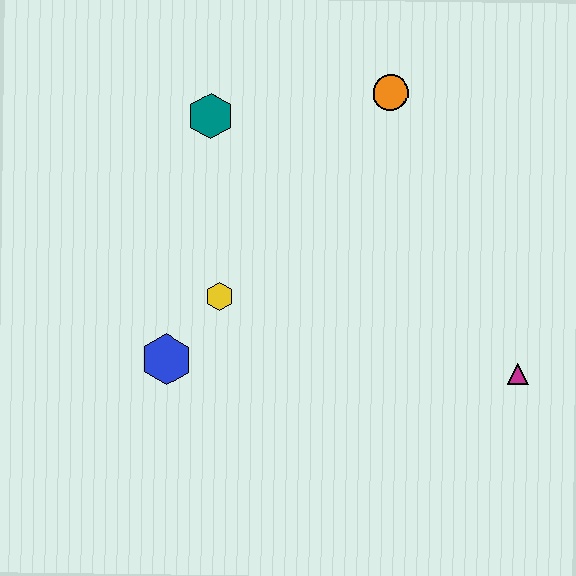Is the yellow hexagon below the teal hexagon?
Yes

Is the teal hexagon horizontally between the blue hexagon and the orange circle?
Yes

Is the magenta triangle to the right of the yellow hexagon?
Yes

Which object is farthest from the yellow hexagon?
The magenta triangle is farthest from the yellow hexagon.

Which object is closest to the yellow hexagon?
The blue hexagon is closest to the yellow hexagon.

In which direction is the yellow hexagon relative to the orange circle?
The yellow hexagon is below the orange circle.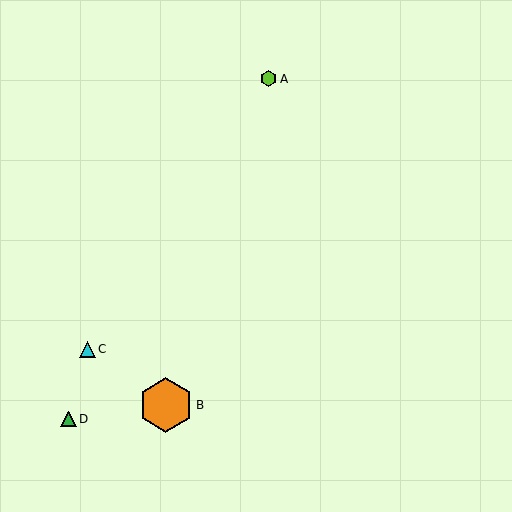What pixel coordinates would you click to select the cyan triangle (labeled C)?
Click at (87, 349) to select the cyan triangle C.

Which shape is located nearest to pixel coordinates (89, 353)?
The cyan triangle (labeled C) at (87, 349) is nearest to that location.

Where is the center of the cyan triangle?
The center of the cyan triangle is at (87, 349).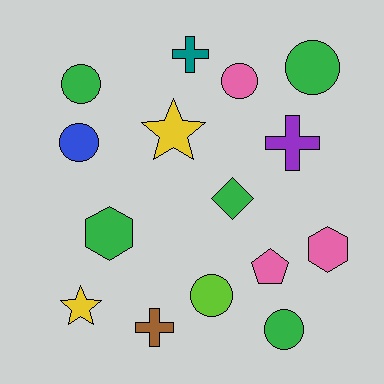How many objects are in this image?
There are 15 objects.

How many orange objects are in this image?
There are no orange objects.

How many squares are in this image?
There are no squares.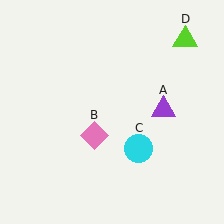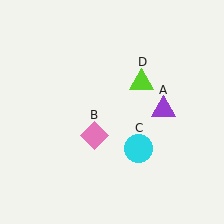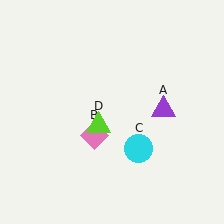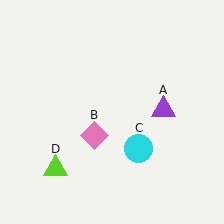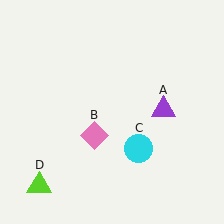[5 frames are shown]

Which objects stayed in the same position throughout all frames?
Purple triangle (object A) and pink diamond (object B) and cyan circle (object C) remained stationary.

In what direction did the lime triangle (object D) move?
The lime triangle (object D) moved down and to the left.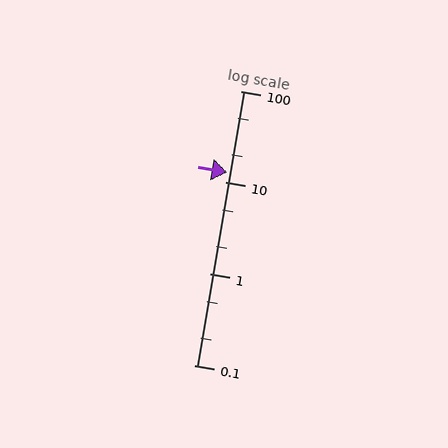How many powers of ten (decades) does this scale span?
The scale spans 3 decades, from 0.1 to 100.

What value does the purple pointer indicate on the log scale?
The pointer indicates approximately 13.